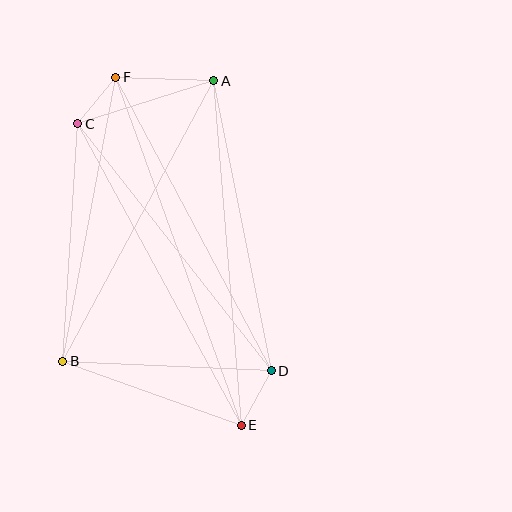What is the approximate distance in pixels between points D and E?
The distance between D and E is approximately 62 pixels.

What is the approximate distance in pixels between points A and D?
The distance between A and D is approximately 296 pixels.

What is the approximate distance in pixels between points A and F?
The distance between A and F is approximately 98 pixels.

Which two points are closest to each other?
Points C and F are closest to each other.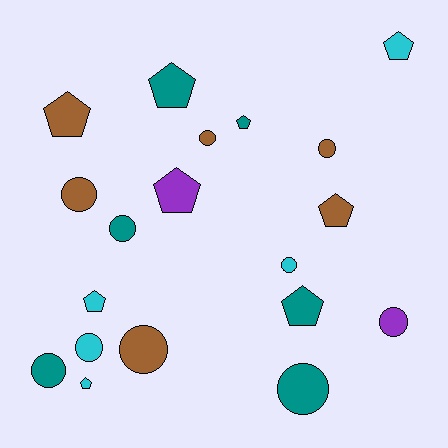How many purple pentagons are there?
There is 1 purple pentagon.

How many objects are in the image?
There are 19 objects.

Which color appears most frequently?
Brown, with 6 objects.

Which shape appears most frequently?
Circle, with 10 objects.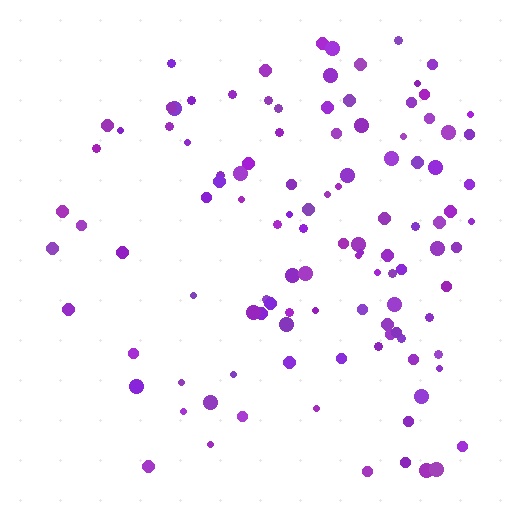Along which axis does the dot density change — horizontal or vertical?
Horizontal.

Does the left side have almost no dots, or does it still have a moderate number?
Still a moderate number, just noticeably fewer than the right.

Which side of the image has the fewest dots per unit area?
The left.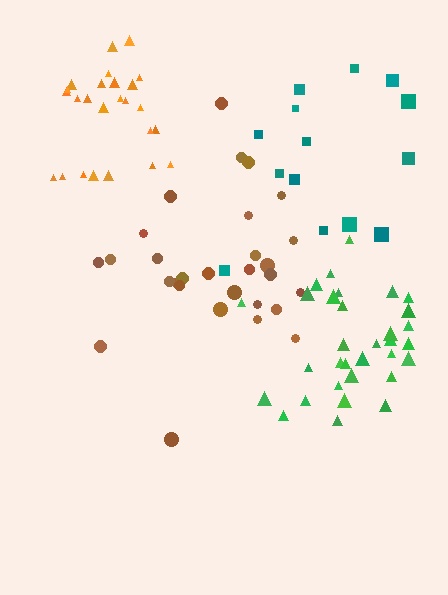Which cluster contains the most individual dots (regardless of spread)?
Green (32).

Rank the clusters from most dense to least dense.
orange, green, brown, teal.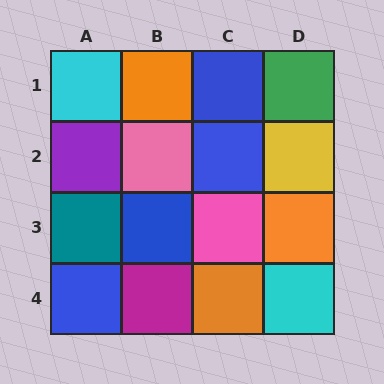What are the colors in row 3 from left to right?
Teal, blue, pink, orange.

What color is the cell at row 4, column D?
Cyan.